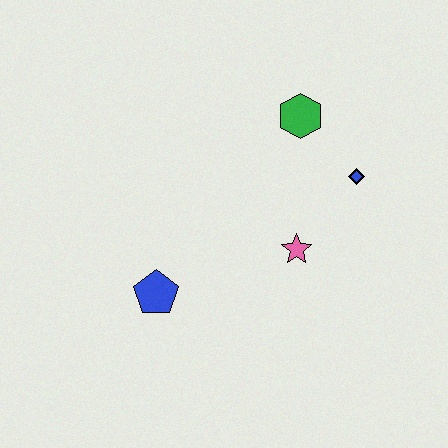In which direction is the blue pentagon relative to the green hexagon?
The blue pentagon is below the green hexagon.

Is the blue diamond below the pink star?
No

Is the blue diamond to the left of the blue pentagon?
No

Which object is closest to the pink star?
The blue diamond is closest to the pink star.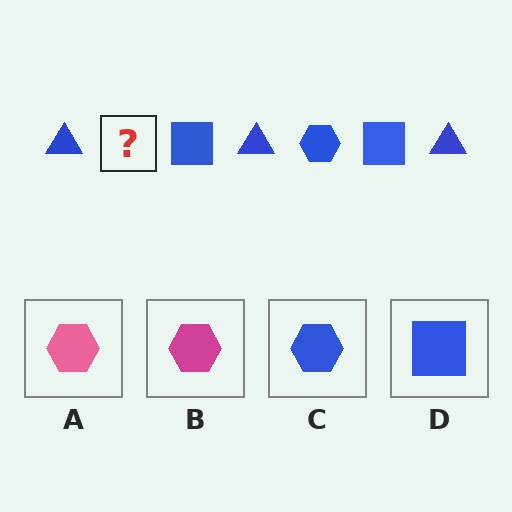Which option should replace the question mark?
Option C.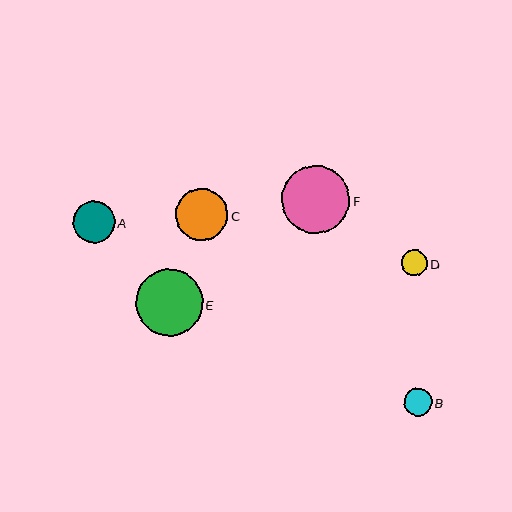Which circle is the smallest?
Circle D is the smallest with a size of approximately 26 pixels.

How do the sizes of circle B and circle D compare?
Circle B and circle D are approximately the same size.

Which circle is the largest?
Circle F is the largest with a size of approximately 68 pixels.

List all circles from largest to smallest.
From largest to smallest: F, E, C, A, B, D.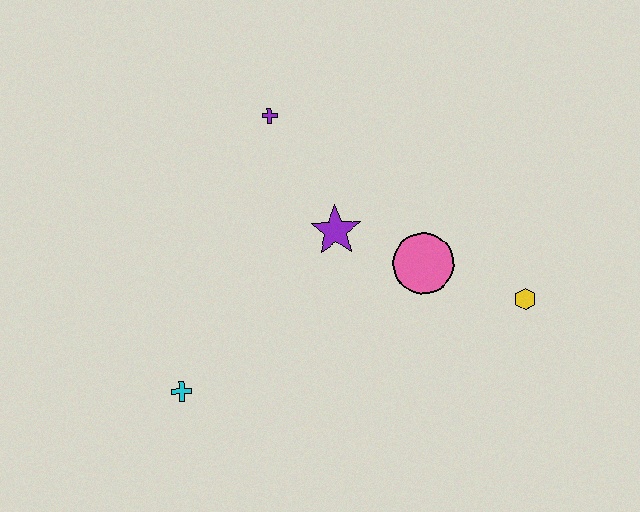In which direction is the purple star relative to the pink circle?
The purple star is to the left of the pink circle.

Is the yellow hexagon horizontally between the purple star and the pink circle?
No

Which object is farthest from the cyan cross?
The yellow hexagon is farthest from the cyan cross.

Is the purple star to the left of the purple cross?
No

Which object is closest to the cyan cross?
The purple star is closest to the cyan cross.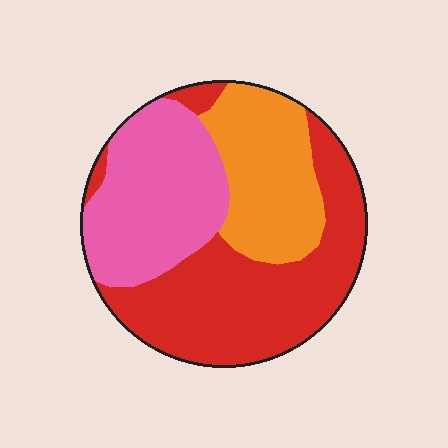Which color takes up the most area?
Red, at roughly 45%.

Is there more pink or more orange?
Pink.